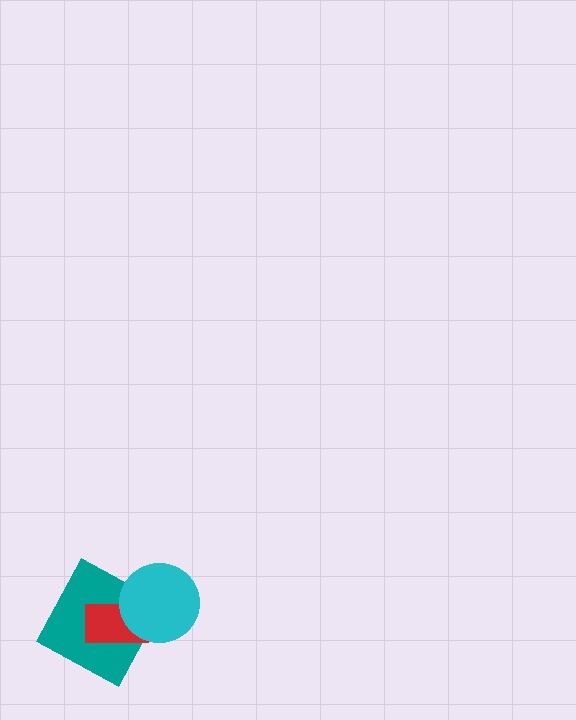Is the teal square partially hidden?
Yes, it is partially covered by another shape.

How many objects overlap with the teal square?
2 objects overlap with the teal square.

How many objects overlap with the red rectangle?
2 objects overlap with the red rectangle.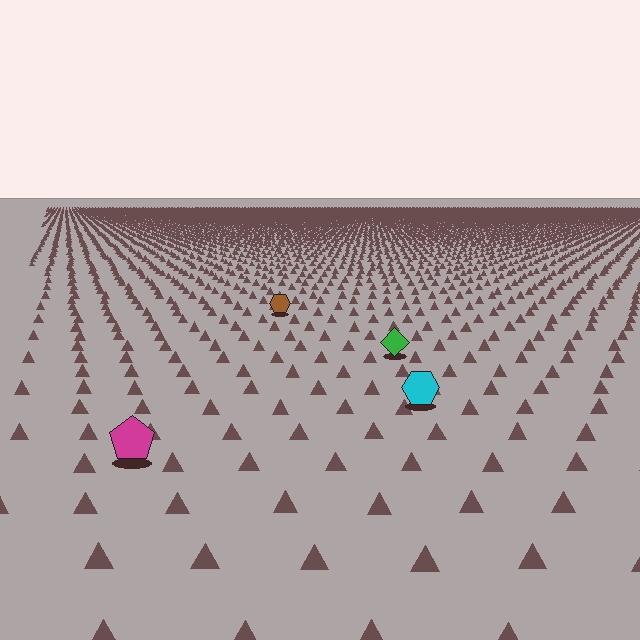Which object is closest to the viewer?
The magenta pentagon is closest. The texture marks near it are larger and more spread out.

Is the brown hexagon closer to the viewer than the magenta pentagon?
No. The magenta pentagon is closer — you can tell from the texture gradient: the ground texture is coarser near it.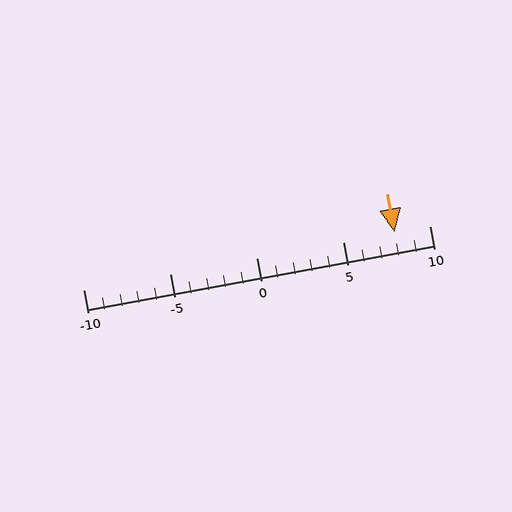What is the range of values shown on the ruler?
The ruler shows values from -10 to 10.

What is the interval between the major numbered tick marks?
The major tick marks are spaced 5 units apart.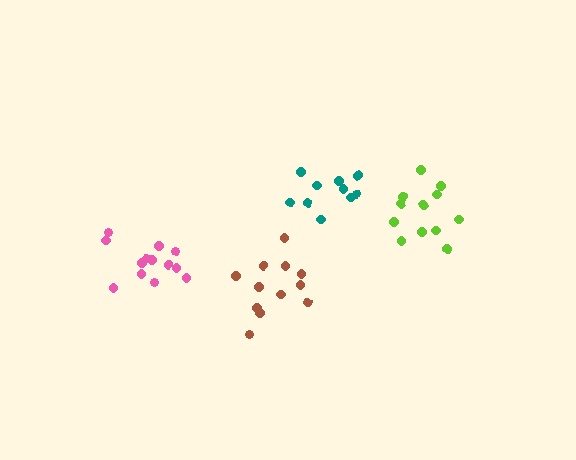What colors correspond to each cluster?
The clusters are colored: pink, lime, brown, teal.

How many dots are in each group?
Group 1: 13 dots, Group 2: 12 dots, Group 3: 12 dots, Group 4: 10 dots (47 total).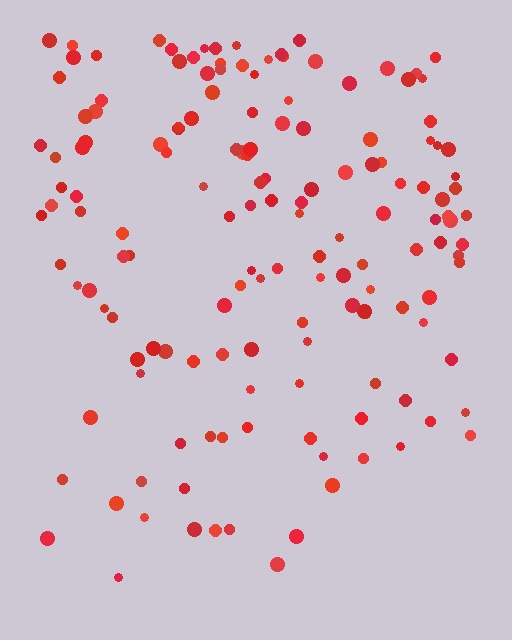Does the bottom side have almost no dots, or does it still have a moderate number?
Still a moderate number, just noticeably fewer than the top.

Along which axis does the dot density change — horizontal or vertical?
Vertical.